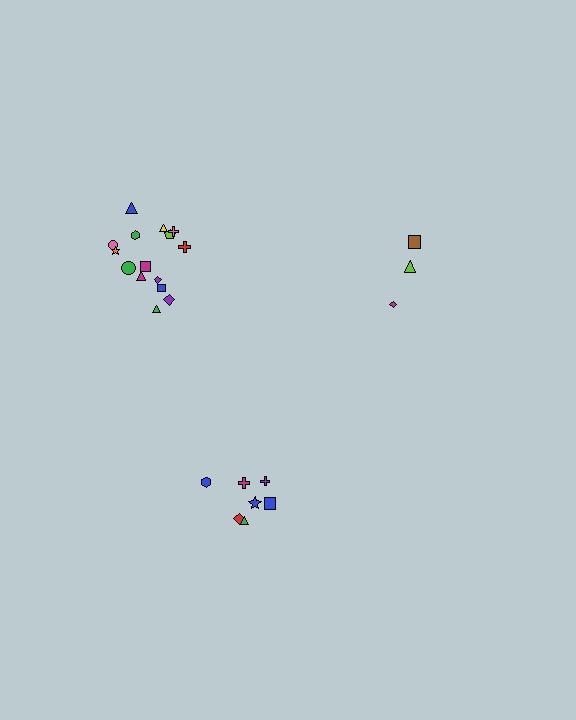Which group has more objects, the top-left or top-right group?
The top-left group.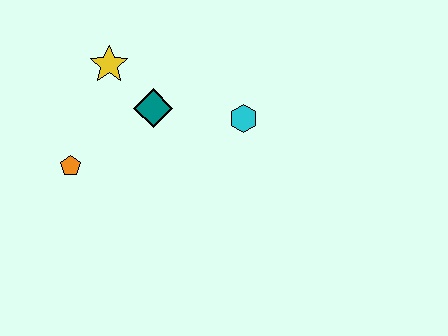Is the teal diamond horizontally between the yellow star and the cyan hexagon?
Yes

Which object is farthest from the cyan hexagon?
The orange pentagon is farthest from the cyan hexagon.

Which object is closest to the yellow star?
The teal diamond is closest to the yellow star.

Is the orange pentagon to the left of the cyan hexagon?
Yes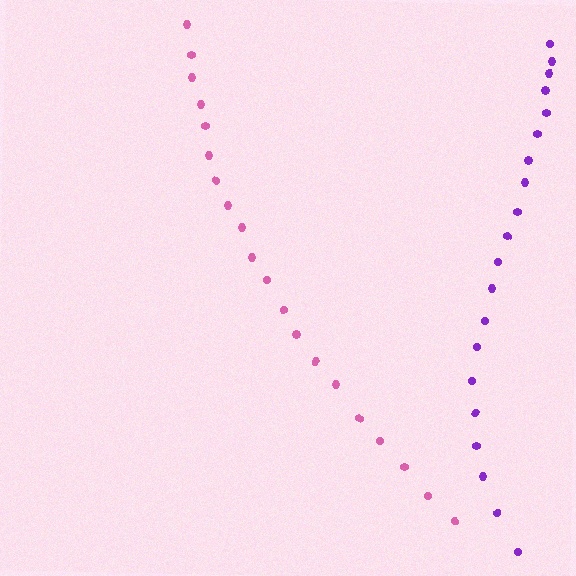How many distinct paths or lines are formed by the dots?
There are 2 distinct paths.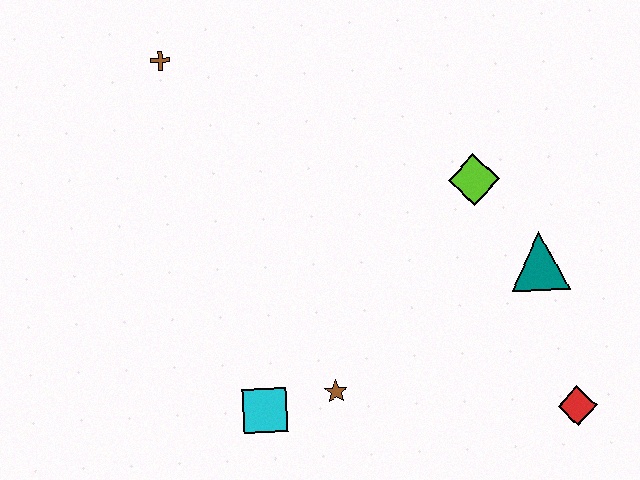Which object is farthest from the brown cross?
The red diamond is farthest from the brown cross.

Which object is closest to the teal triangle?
The lime diamond is closest to the teal triangle.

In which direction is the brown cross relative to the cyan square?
The brown cross is above the cyan square.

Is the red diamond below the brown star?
Yes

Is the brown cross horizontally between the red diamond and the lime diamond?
No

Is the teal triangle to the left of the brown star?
No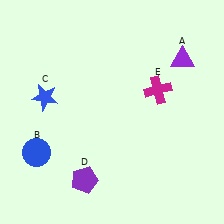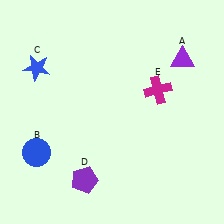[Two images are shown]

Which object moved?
The blue star (C) moved up.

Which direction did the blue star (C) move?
The blue star (C) moved up.